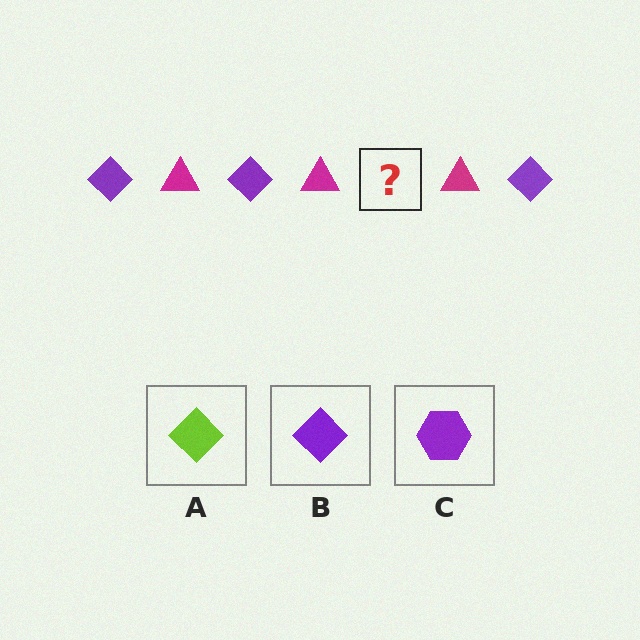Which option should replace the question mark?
Option B.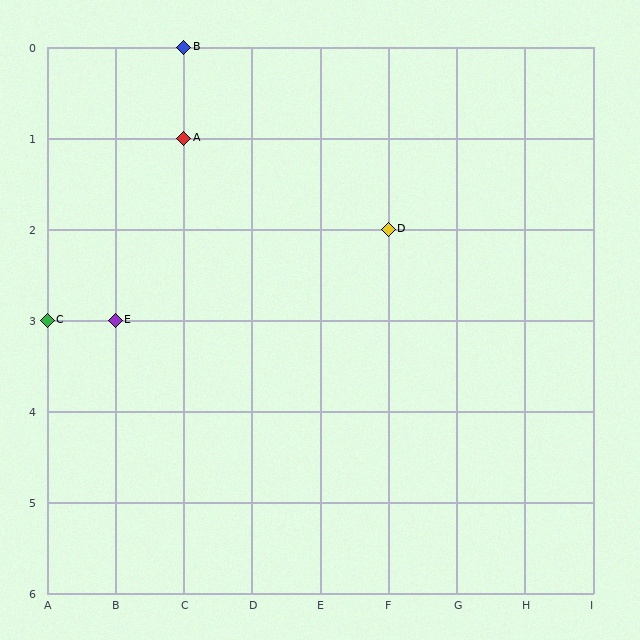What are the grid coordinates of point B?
Point B is at grid coordinates (C, 0).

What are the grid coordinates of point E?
Point E is at grid coordinates (B, 3).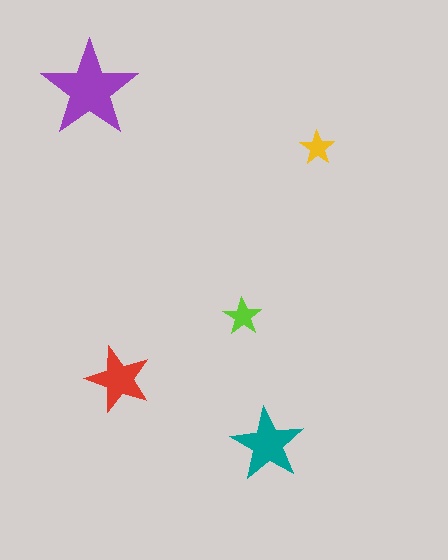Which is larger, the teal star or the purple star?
The purple one.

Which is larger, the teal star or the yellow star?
The teal one.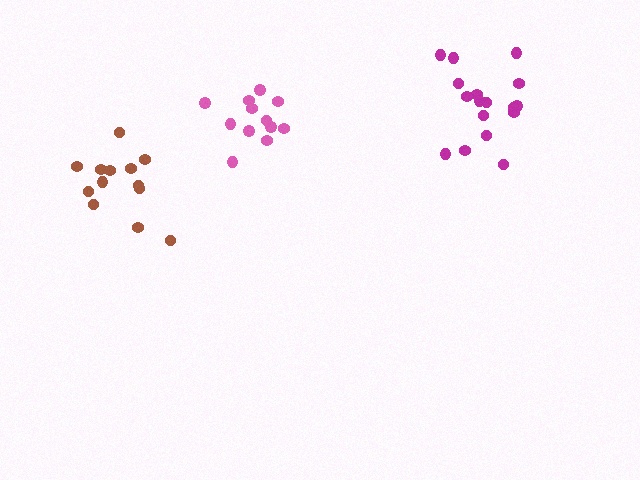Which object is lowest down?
The brown cluster is bottommost.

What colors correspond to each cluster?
The clusters are colored: magenta, pink, brown.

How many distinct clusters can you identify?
There are 3 distinct clusters.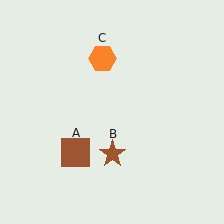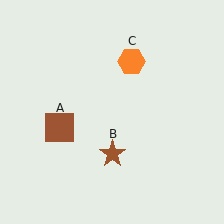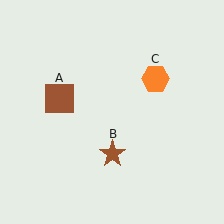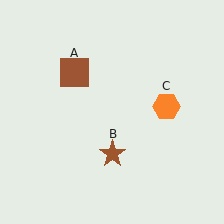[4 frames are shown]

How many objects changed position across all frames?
2 objects changed position: brown square (object A), orange hexagon (object C).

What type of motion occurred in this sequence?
The brown square (object A), orange hexagon (object C) rotated clockwise around the center of the scene.